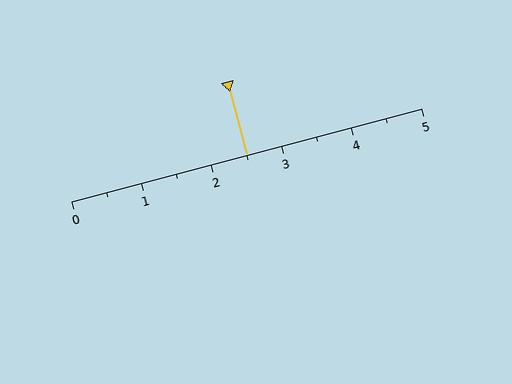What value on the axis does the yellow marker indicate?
The marker indicates approximately 2.5.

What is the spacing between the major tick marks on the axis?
The major ticks are spaced 1 apart.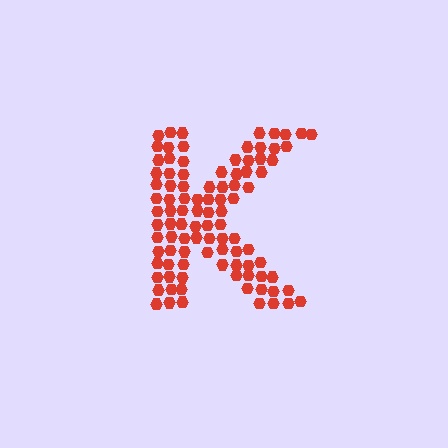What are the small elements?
The small elements are hexagons.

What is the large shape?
The large shape is the letter K.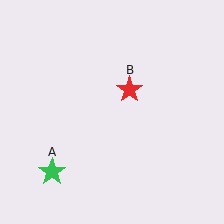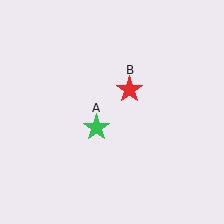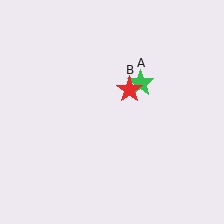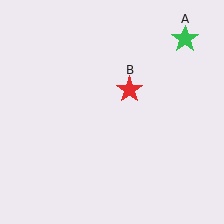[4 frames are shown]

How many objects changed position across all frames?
1 object changed position: green star (object A).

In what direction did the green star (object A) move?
The green star (object A) moved up and to the right.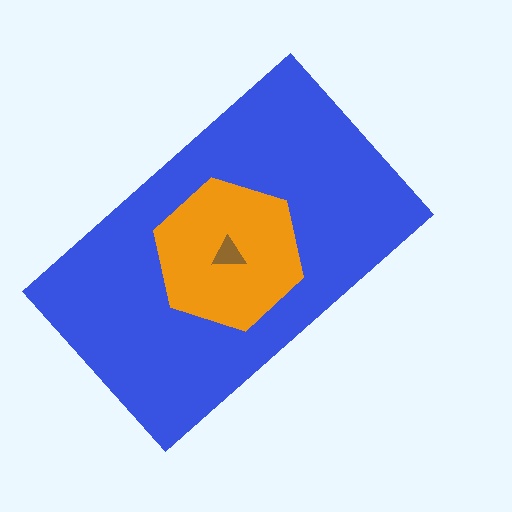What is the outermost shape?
The blue rectangle.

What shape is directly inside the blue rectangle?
The orange hexagon.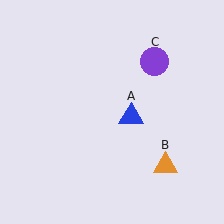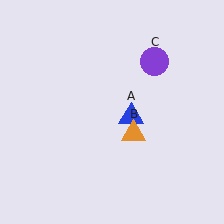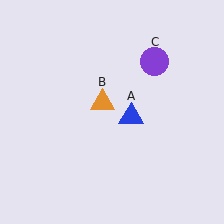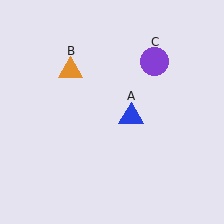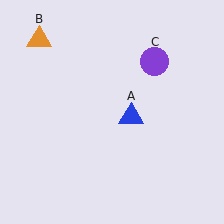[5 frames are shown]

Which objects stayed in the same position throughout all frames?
Blue triangle (object A) and purple circle (object C) remained stationary.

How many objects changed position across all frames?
1 object changed position: orange triangle (object B).